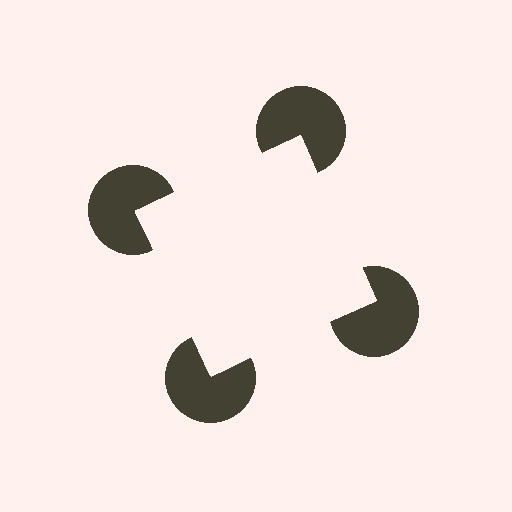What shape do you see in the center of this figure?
An illusory square — its edges are inferred from the aligned wedge cuts in the pac-man discs, not physically drawn.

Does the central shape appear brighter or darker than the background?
It typically appears slightly brighter than the background, even though no actual brightness change is drawn.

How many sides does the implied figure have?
4 sides.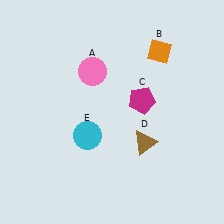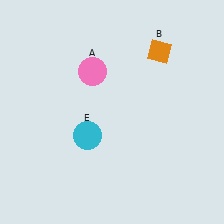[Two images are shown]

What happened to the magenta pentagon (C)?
The magenta pentagon (C) was removed in Image 2. It was in the top-right area of Image 1.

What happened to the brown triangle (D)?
The brown triangle (D) was removed in Image 2. It was in the bottom-right area of Image 1.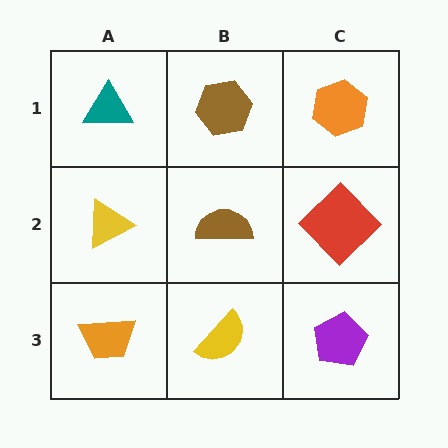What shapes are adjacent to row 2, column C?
An orange hexagon (row 1, column C), a purple pentagon (row 3, column C), a brown semicircle (row 2, column B).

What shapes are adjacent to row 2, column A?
A teal triangle (row 1, column A), an orange trapezoid (row 3, column A), a brown semicircle (row 2, column B).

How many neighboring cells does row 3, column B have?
3.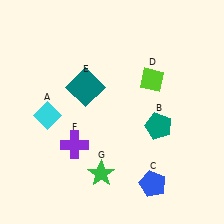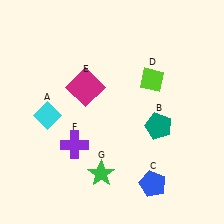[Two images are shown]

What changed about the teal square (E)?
In Image 1, E is teal. In Image 2, it changed to magenta.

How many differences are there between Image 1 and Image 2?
There is 1 difference between the two images.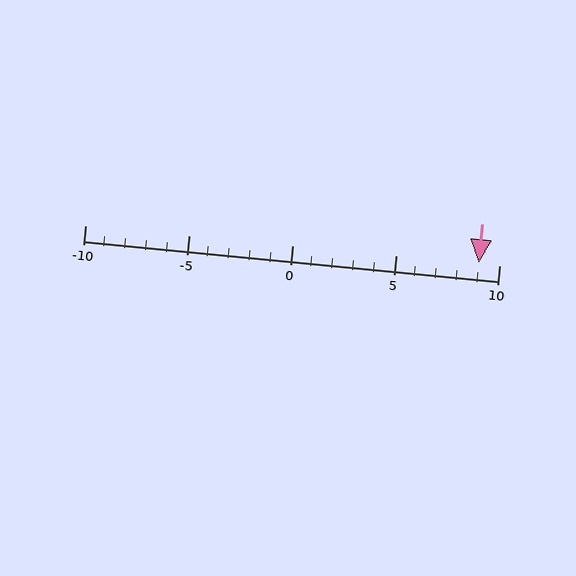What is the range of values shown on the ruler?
The ruler shows values from -10 to 10.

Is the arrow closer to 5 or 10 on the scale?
The arrow is closer to 10.